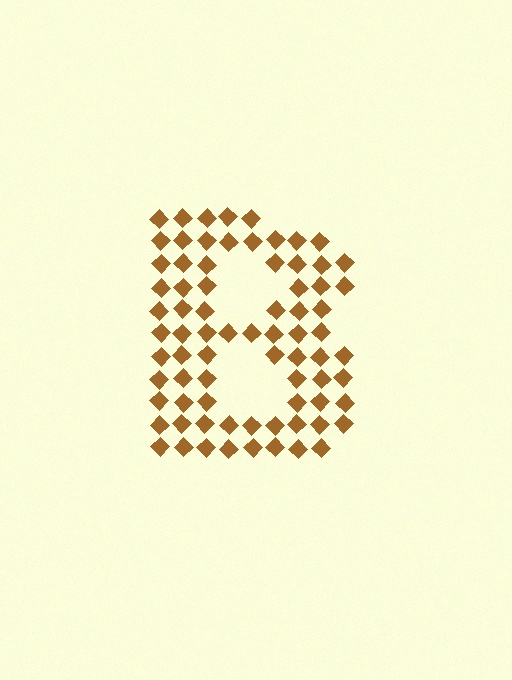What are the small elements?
The small elements are diamonds.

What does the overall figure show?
The overall figure shows the letter B.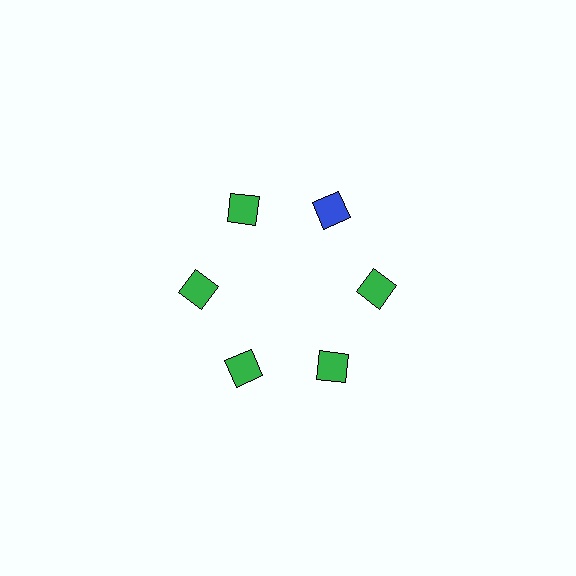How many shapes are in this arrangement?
There are 6 shapes arranged in a ring pattern.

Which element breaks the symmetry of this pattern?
The blue diamond at roughly the 1 o'clock position breaks the symmetry. All other shapes are green diamonds.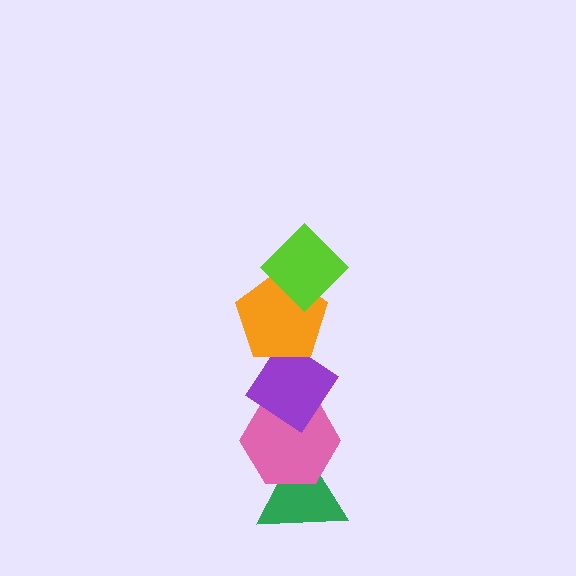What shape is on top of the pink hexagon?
The purple diamond is on top of the pink hexagon.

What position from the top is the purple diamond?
The purple diamond is 3rd from the top.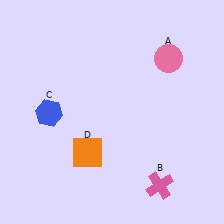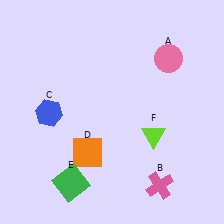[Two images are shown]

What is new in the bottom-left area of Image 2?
A green square (E) was added in the bottom-left area of Image 2.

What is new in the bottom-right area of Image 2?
A lime triangle (F) was added in the bottom-right area of Image 2.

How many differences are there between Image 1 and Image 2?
There are 2 differences between the two images.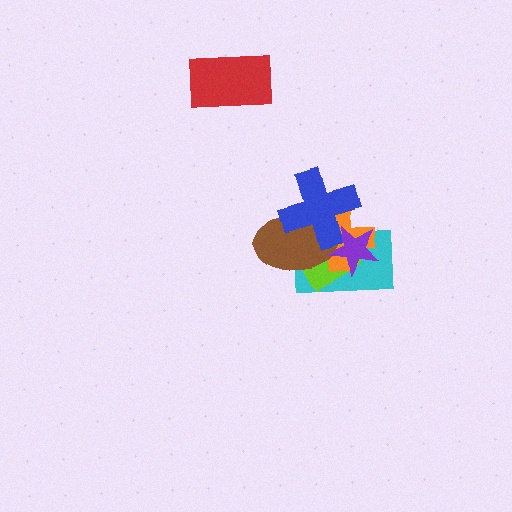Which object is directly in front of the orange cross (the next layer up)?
The brown ellipse is directly in front of the orange cross.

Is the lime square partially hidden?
Yes, it is partially covered by another shape.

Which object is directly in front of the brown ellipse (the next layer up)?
The blue cross is directly in front of the brown ellipse.